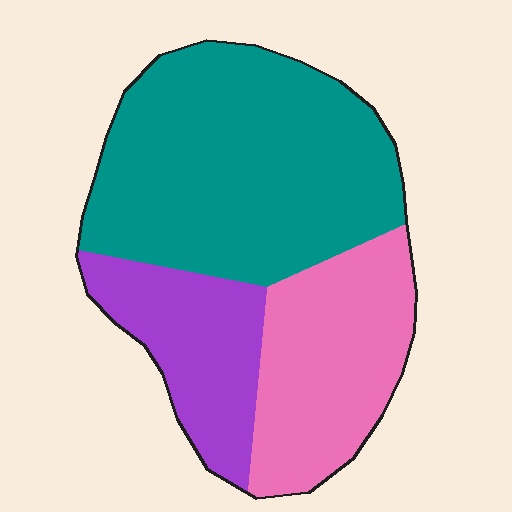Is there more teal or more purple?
Teal.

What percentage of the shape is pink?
Pink covers around 30% of the shape.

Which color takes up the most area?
Teal, at roughly 50%.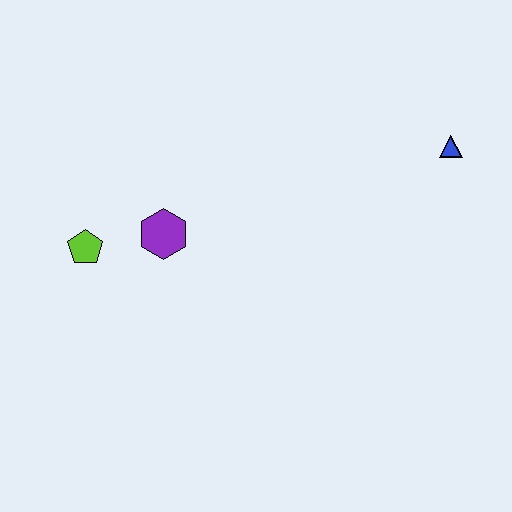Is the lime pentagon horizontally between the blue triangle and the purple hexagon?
No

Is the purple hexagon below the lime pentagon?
No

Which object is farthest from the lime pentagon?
The blue triangle is farthest from the lime pentagon.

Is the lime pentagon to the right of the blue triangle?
No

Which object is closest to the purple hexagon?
The lime pentagon is closest to the purple hexagon.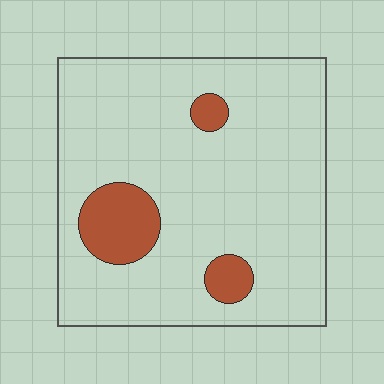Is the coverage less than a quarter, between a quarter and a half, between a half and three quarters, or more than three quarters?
Less than a quarter.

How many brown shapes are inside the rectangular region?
3.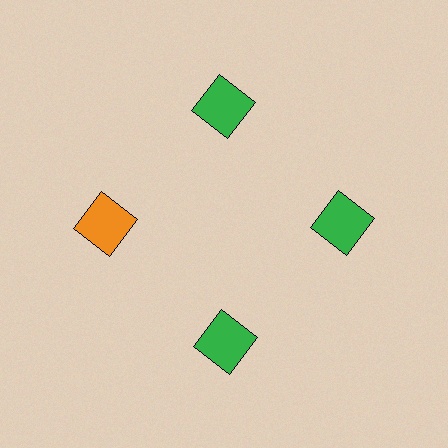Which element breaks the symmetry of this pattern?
The orange square at roughly the 9 o'clock position breaks the symmetry. All other shapes are green squares.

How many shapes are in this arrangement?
There are 4 shapes arranged in a ring pattern.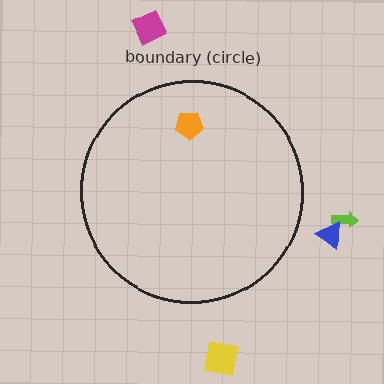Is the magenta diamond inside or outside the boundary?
Outside.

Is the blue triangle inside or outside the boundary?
Outside.